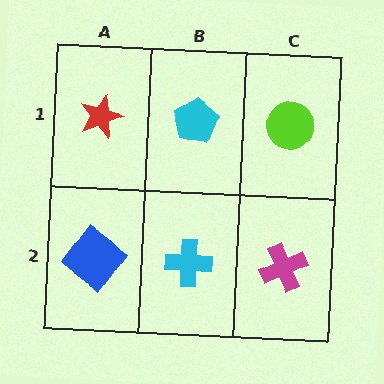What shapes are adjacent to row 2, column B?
A cyan pentagon (row 1, column B), a blue diamond (row 2, column A), a magenta cross (row 2, column C).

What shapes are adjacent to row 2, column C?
A lime circle (row 1, column C), a cyan cross (row 2, column B).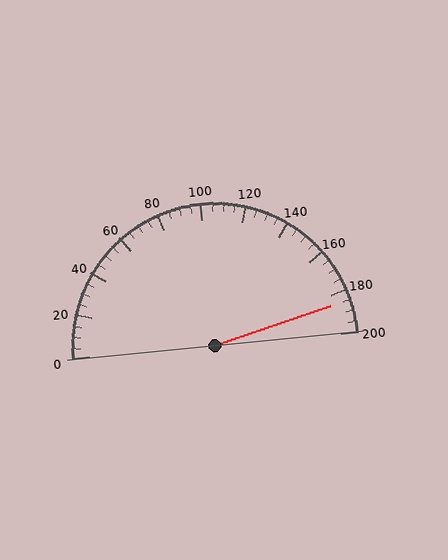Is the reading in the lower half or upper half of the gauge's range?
The reading is in the upper half of the range (0 to 200).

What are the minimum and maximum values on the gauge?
The gauge ranges from 0 to 200.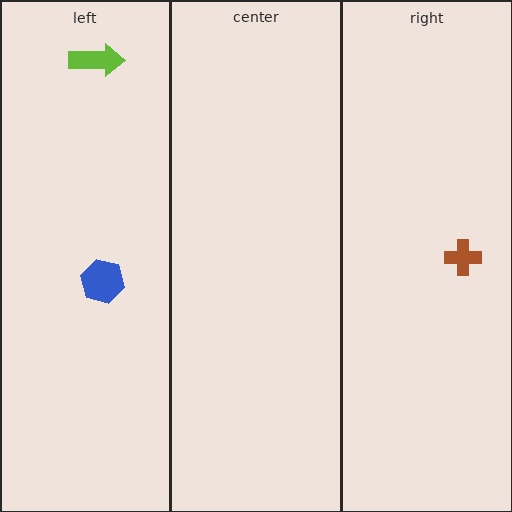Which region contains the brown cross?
The right region.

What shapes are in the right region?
The brown cross.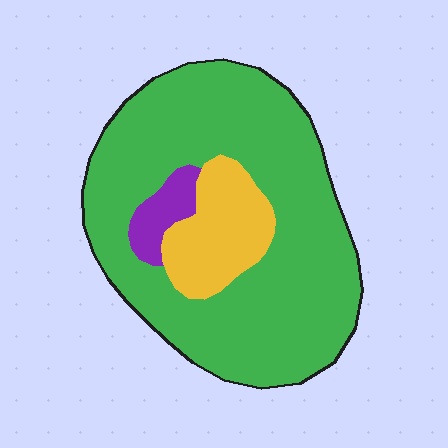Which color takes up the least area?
Purple, at roughly 5%.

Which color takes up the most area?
Green, at roughly 80%.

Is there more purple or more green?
Green.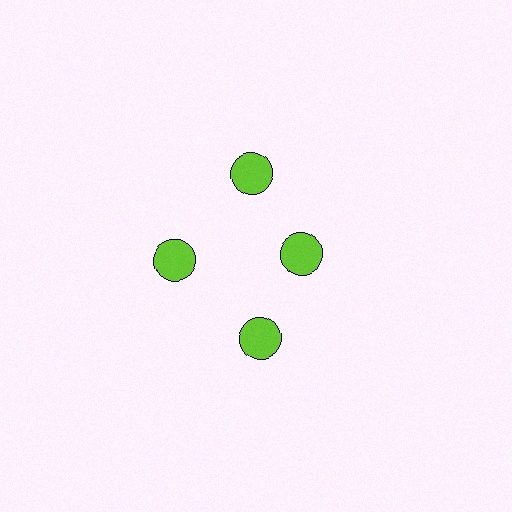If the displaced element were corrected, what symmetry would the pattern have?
It would have 4-fold rotational symmetry — the pattern would map onto itself every 90 degrees.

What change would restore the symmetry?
The symmetry would be restored by moving it outward, back onto the ring so that all 4 circles sit at equal angles and equal distance from the center.